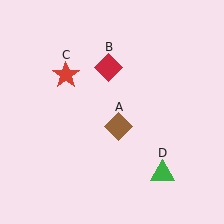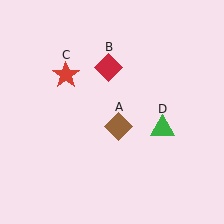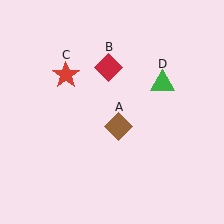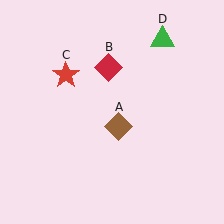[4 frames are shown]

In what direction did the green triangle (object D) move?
The green triangle (object D) moved up.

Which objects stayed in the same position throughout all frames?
Brown diamond (object A) and red diamond (object B) and red star (object C) remained stationary.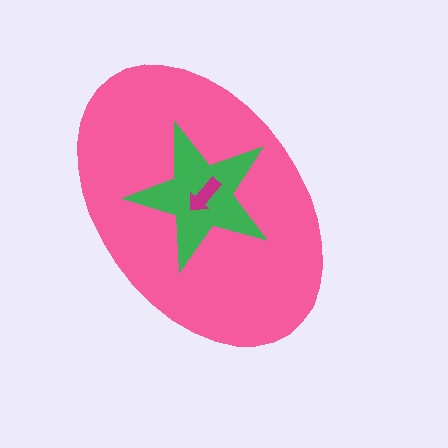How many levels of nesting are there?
3.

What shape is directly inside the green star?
The magenta arrow.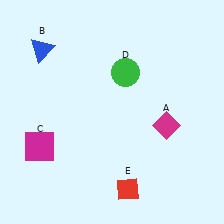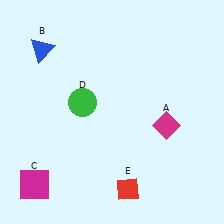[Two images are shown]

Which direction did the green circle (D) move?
The green circle (D) moved left.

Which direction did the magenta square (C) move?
The magenta square (C) moved down.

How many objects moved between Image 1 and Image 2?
2 objects moved between the two images.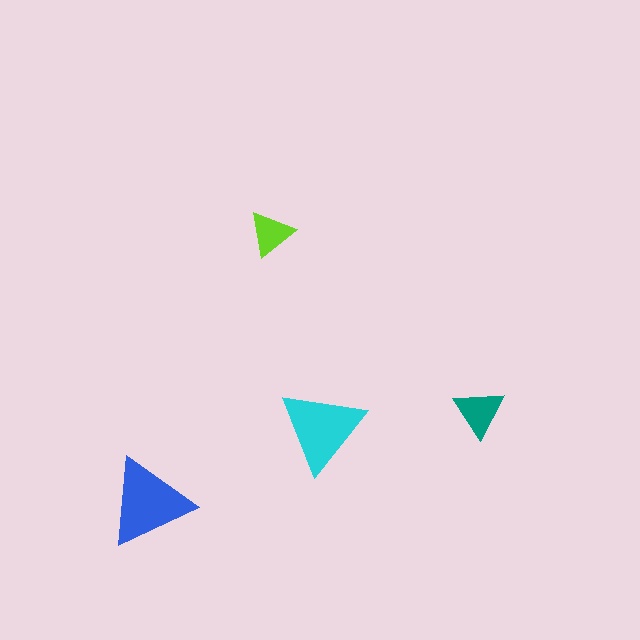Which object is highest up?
The lime triangle is topmost.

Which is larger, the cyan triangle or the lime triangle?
The cyan one.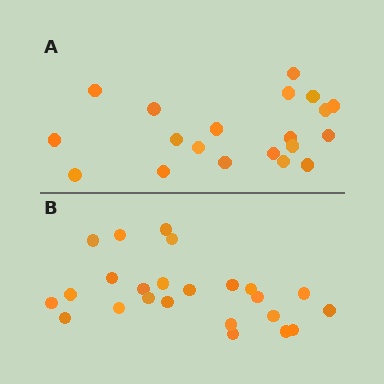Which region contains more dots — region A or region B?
Region B (the bottom region) has more dots.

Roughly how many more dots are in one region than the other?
Region B has about 4 more dots than region A.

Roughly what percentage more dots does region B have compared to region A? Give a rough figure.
About 20% more.